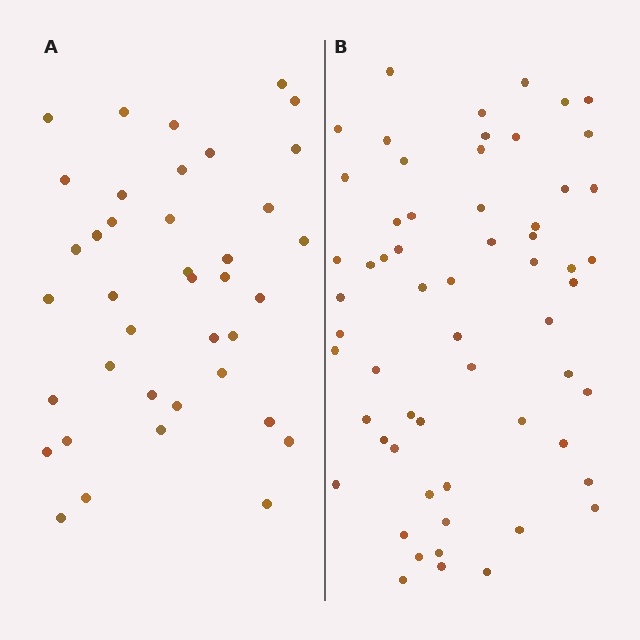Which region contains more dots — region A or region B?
Region B (the right region) has more dots.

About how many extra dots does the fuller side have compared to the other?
Region B has approximately 20 more dots than region A.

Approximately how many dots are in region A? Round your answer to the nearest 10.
About 40 dots. (The exact count is 39, which rounds to 40.)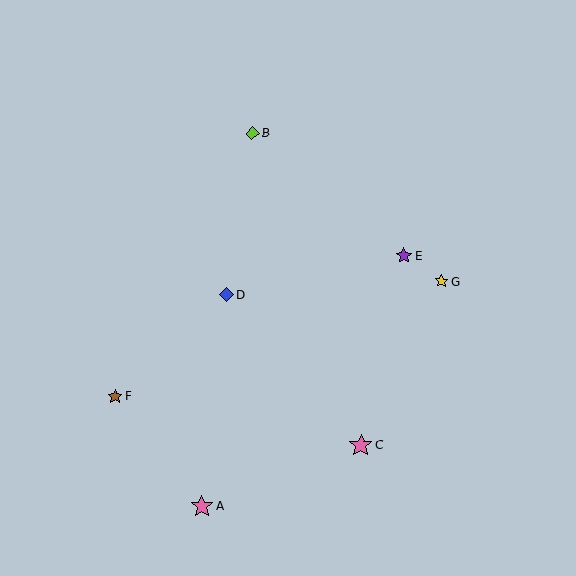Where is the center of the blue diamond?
The center of the blue diamond is at (226, 295).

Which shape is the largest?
The pink star (labeled C) is the largest.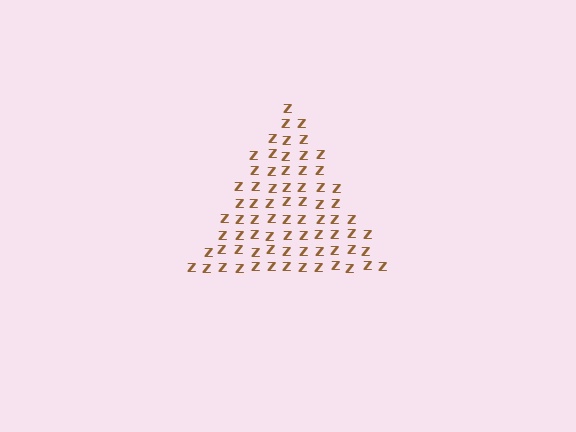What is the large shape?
The large shape is a triangle.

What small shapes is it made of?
It is made of small letter Z's.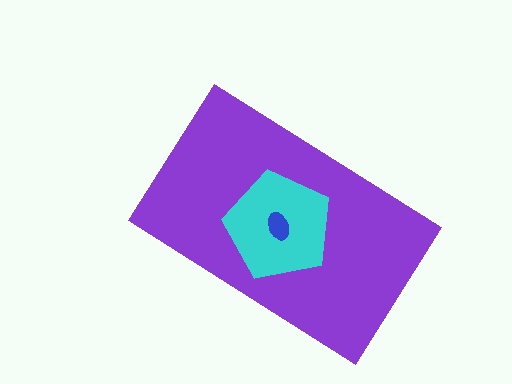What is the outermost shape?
The purple rectangle.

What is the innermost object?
The blue ellipse.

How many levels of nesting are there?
3.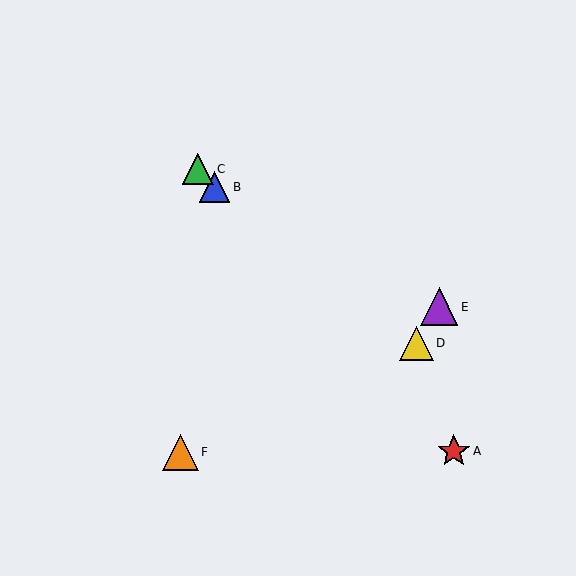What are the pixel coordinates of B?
Object B is at (214, 187).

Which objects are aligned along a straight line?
Objects A, B, C are aligned along a straight line.